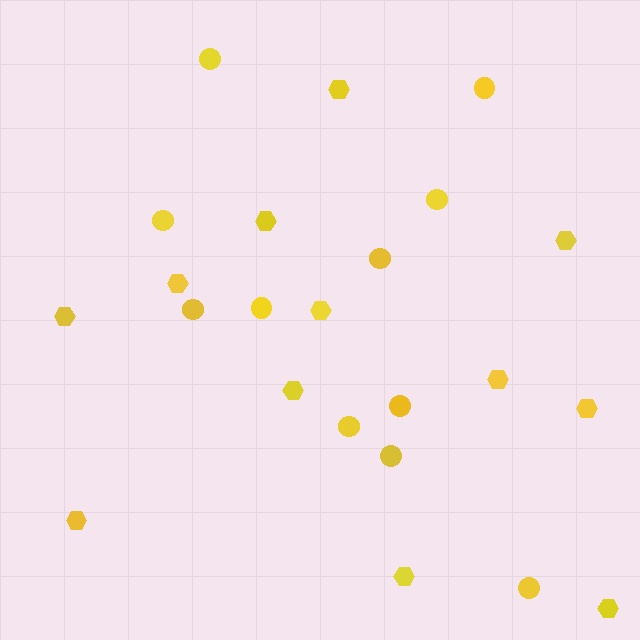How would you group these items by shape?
There are 2 groups: one group of circles (11) and one group of hexagons (12).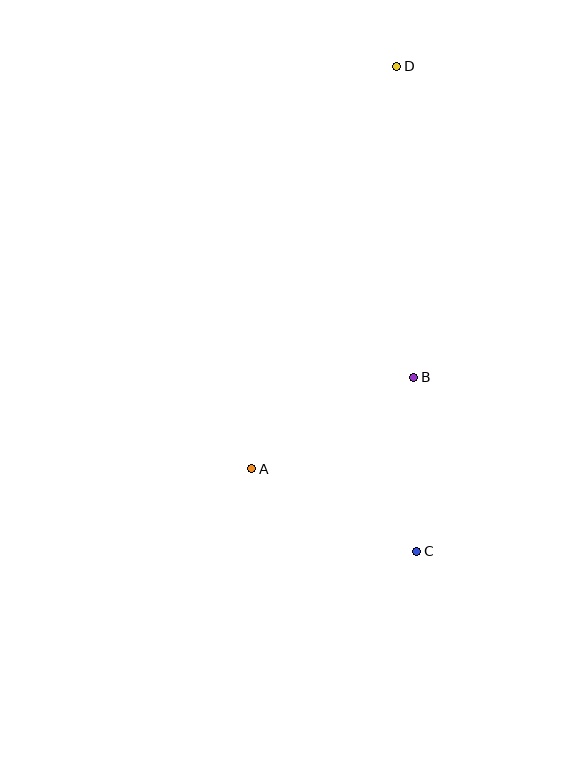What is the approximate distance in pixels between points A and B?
The distance between A and B is approximately 186 pixels.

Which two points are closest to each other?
Points B and C are closest to each other.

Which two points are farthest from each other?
Points C and D are farthest from each other.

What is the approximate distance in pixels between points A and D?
The distance between A and D is approximately 428 pixels.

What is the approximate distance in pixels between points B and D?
The distance between B and D is approximately 312 pixels.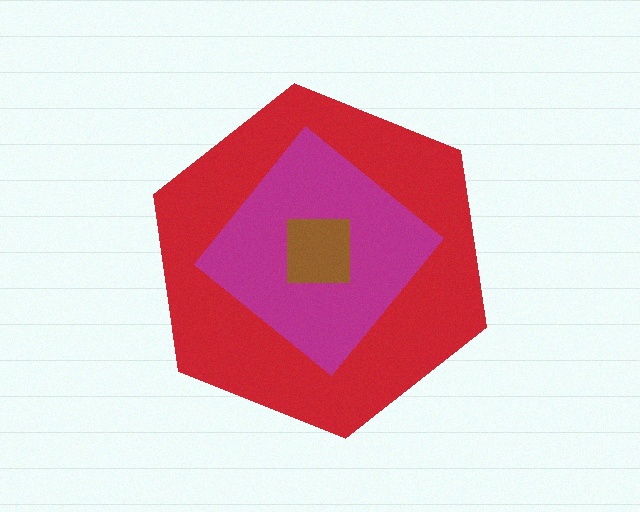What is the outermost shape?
The red hexagon.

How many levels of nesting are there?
3.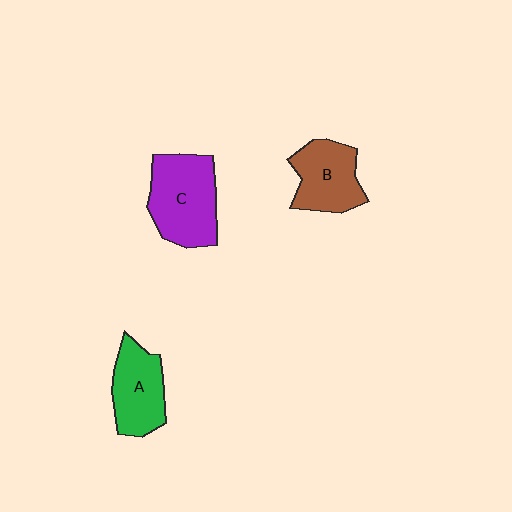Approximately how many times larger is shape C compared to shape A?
Approximately 1.3 times.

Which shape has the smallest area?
Shape A (green).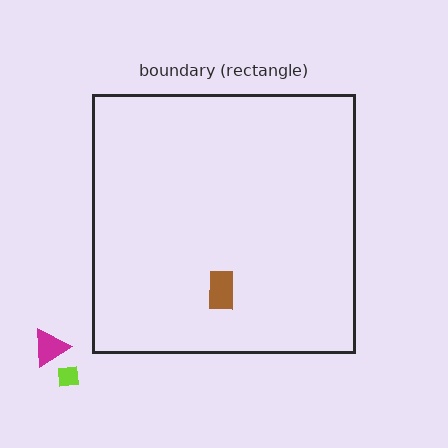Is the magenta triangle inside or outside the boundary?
Outside.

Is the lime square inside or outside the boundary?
Outside.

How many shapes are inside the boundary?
1 inside, 2 outside.